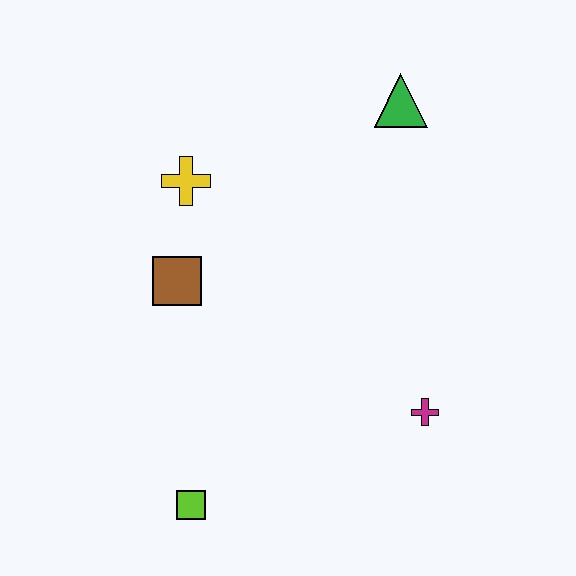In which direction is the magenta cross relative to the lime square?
The magenta cross is to the right of the lime square.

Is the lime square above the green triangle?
No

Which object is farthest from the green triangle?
The lime square is farthest from the green triangle.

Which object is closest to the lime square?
The brown square is closest to the lime square.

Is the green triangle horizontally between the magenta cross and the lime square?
Yes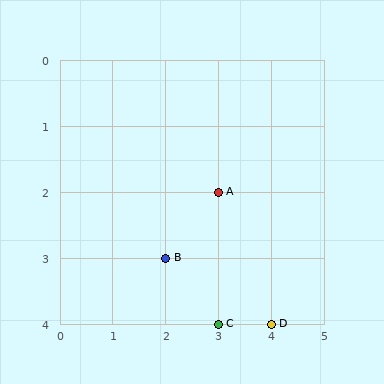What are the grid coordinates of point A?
Point A is at grid coordinates (3, 2).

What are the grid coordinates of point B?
Point B is at grid coordinates (2, 3).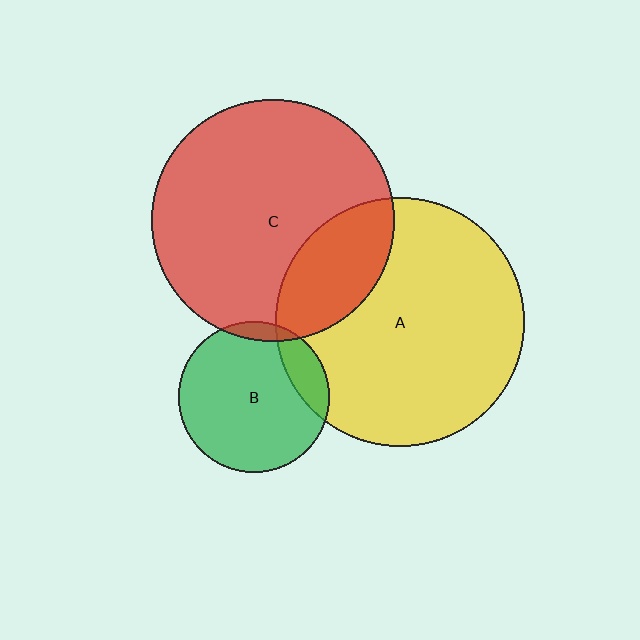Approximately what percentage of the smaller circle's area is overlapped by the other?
Approximately 5%.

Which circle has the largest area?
Circle A (yellow).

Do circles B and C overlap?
Yes.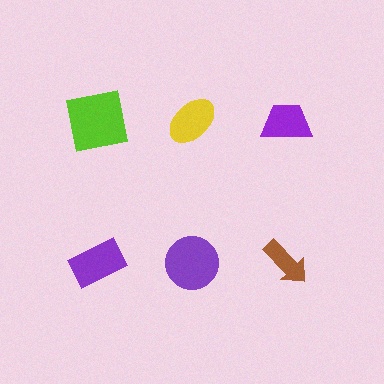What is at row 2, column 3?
A brown arrow.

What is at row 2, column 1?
A purple rectangle.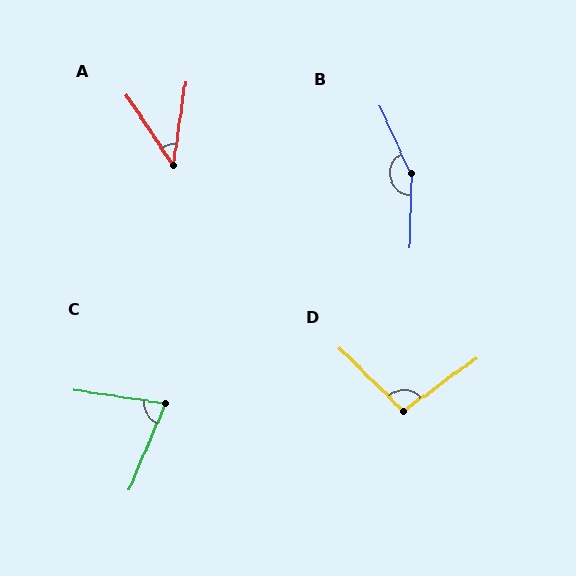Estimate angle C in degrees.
Approximately 75 degrees.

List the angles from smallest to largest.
A (41°), C (75°), D (99°), B (153°).